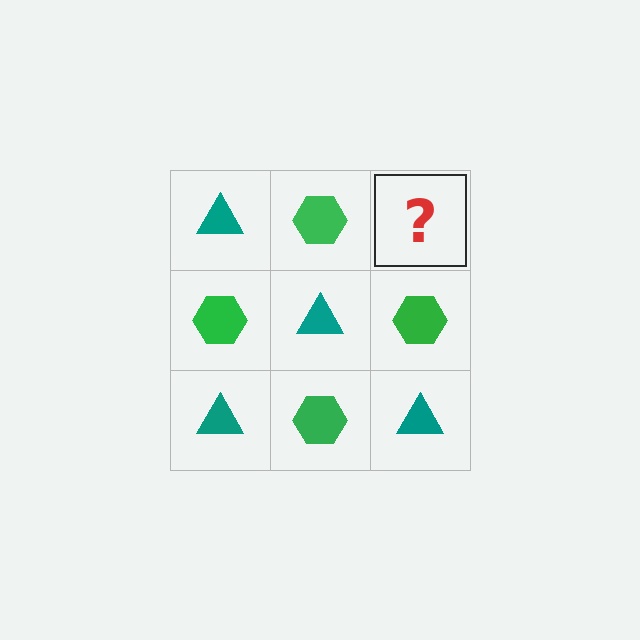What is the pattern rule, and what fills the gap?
The rule is that it alternates teal triangle and green hexagon in a checkerboard pattern. The gap should be filled with a teal triangle.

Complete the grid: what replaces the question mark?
The question mark should be replaced with a teal triangle.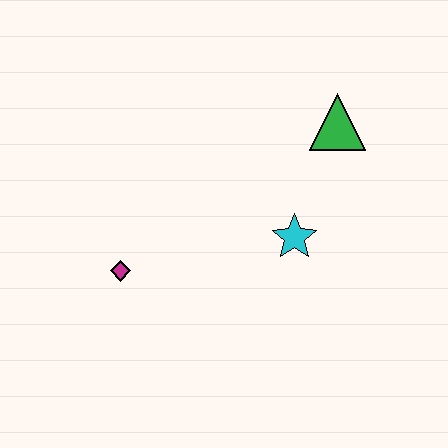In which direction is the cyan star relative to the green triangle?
The cyan star is below the green triangle.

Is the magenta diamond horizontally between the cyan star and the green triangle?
No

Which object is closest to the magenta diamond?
The cyan star is closest to the magenta diamond.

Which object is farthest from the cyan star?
The magenta diamond is farthest from the cyan star.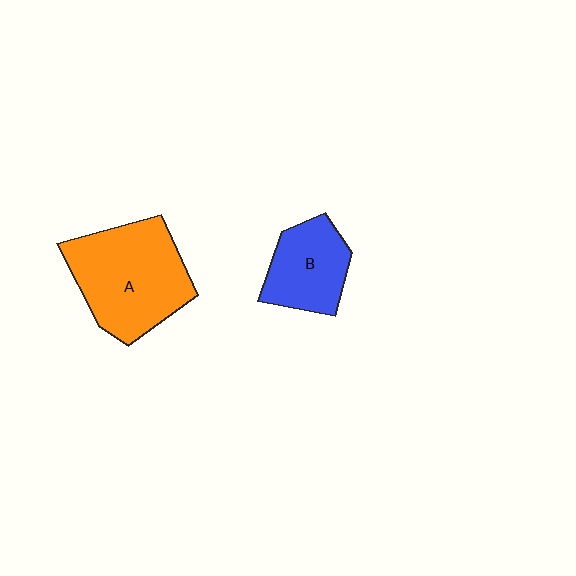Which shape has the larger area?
Shape A (orange).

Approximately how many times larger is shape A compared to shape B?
Approximately 1.7 times.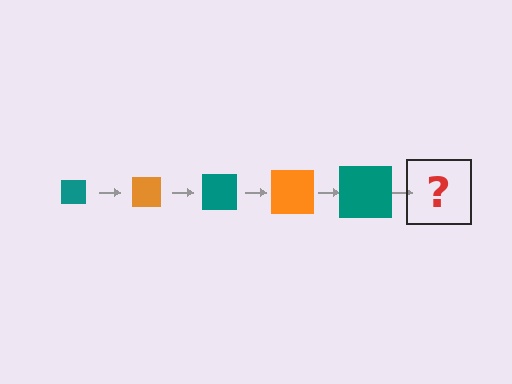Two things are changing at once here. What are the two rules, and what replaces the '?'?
The two rules are that the square grows larger each step and the color cycles through teal and orange. The '?' should be an orange square, larger than the previous one.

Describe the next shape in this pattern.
It should be an orange square, larger than the previous one.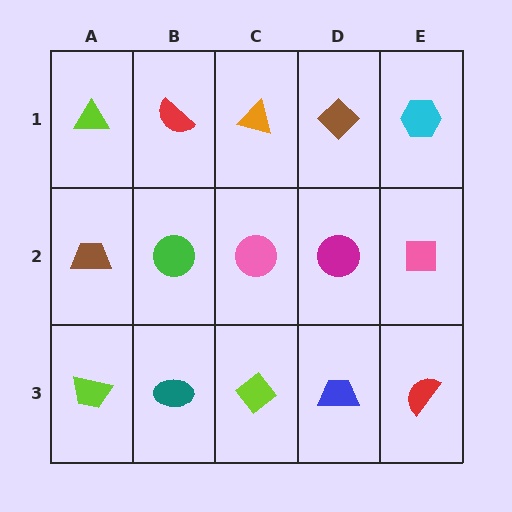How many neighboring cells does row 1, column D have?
3.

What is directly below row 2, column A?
A lime trapezoid.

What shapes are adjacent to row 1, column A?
A brown trapezoid (row 2, column A), a red semicircle (row 1, column B).